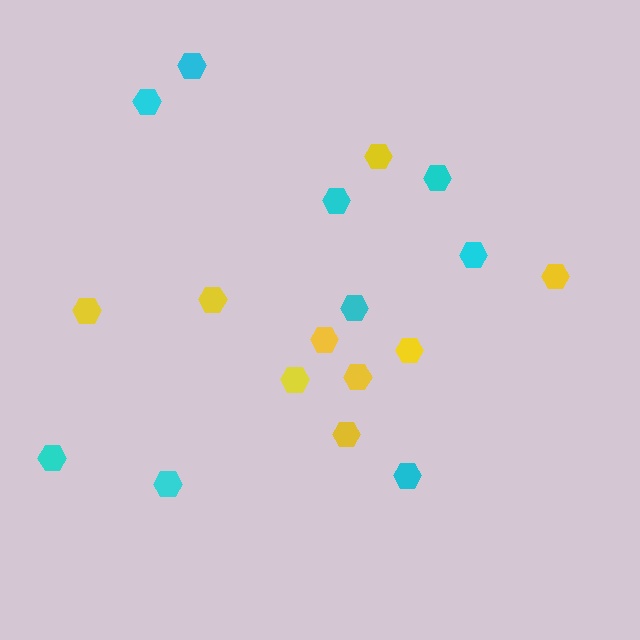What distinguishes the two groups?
There are 2 groups: one group of yellow hexagons (9) and one group of cyan hexagons (9).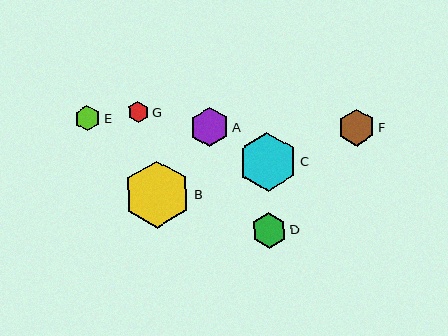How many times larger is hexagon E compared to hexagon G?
Hexagon E is approximately 1.3 times the size of hexagon G.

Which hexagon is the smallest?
Hexagon G is the smallest with a size of approximately 20 pixels.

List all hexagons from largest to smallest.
From largest to smallest: B, C, A, F, D, E, G.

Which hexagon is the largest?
Hexagon B is the largest with a size of approximately 67 pixels.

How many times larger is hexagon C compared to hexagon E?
Hexagon C is approximately 2.3 times the size of hexagon E.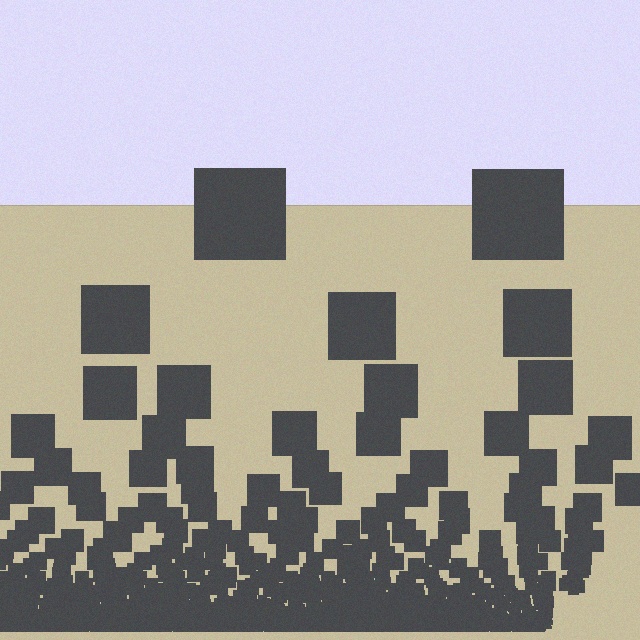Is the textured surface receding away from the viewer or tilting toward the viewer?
The surface appears to tilt toward the viewer. Texture elements get larger and sparser toward the top.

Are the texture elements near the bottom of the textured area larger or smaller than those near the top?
Smaller. The gradient is inverted — elements near the bottom are smaller and denser.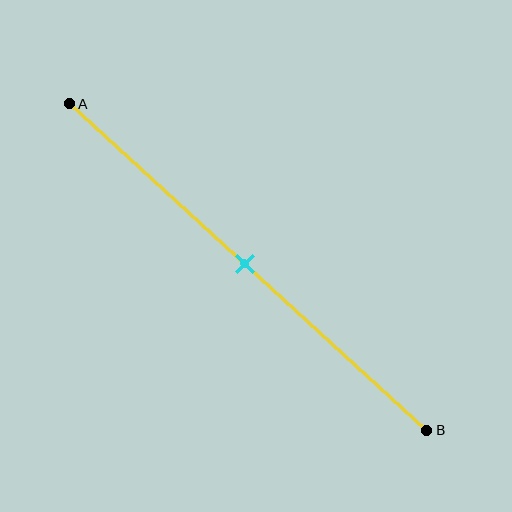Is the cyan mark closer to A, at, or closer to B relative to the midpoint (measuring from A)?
The cyan mark is approximately at the midpoint of segment AB.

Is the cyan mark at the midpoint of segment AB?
Yes, the mark is approximately at the midpoint.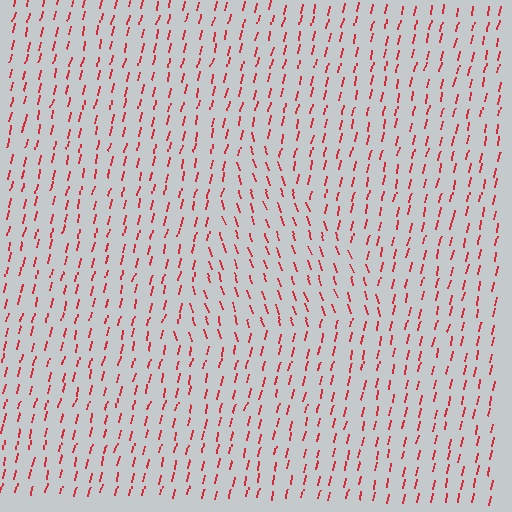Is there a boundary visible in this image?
Yes, there is a texture boundary formed by a change in line orientation.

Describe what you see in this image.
The image is filled with small red line segments. A triangle region in the image has lines oriented differently from the surrounding lines, creating a visible texture boundary.